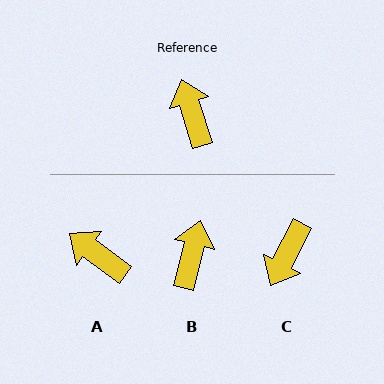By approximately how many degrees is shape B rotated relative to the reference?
Approximately 31 degrees clockwise.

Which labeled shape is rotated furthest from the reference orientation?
C, about 136 degrees away.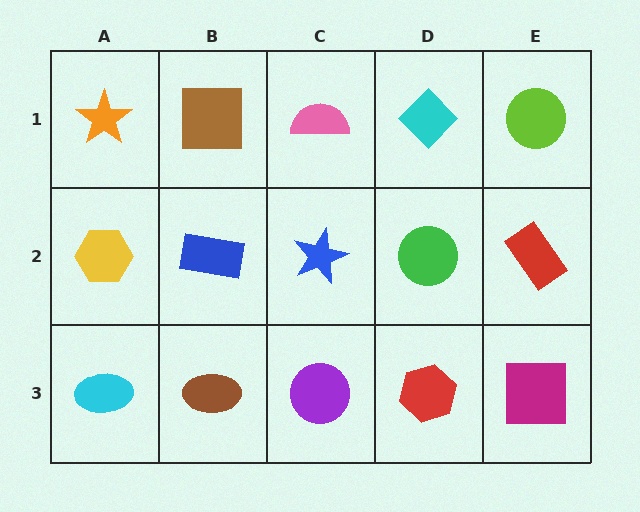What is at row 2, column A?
A yellow hexagon.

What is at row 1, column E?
A lime circle.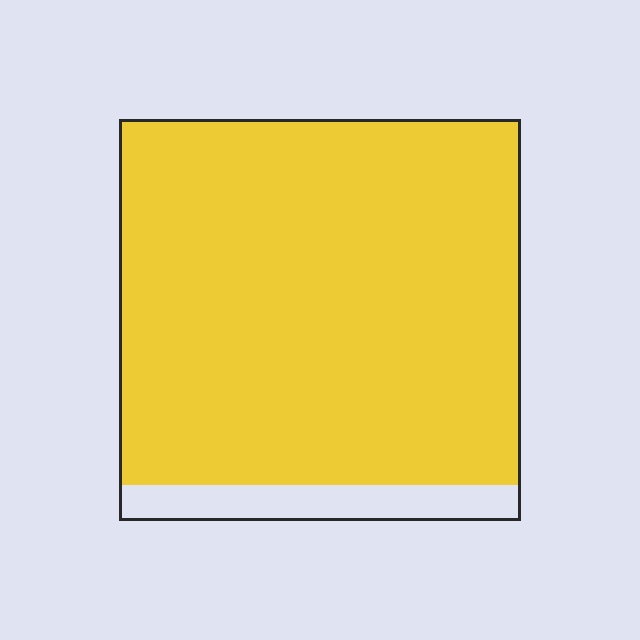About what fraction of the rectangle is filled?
About nine tenths (9/10).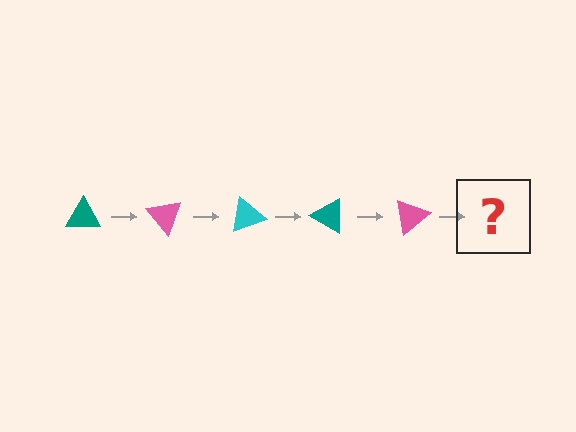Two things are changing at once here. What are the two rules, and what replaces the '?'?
The two rules are that it rotates 50 degrees each step and the color cycles through teal, pink, and cyan. The '?' should be a cyan triangle, rotated 250 degrees from the start.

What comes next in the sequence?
The next element should be a cyan triangle, rotated 250 degrees from the start.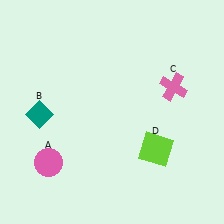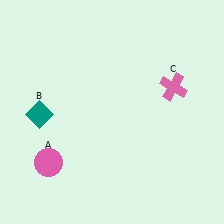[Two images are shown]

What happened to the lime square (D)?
The lime square (D) was removed in Image 2. It was in the bottom-right area of Image 1.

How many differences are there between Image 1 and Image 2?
There is 1 difference between the two images.